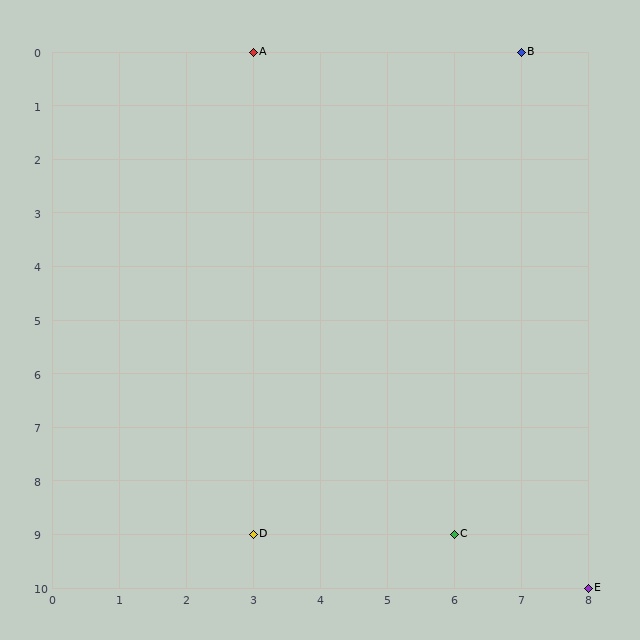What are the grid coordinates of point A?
Point A is at grid coordinates (3, 0).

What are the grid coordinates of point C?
Point C is at grid coordinates (6, 9).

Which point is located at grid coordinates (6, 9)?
Point C is at (6, 9).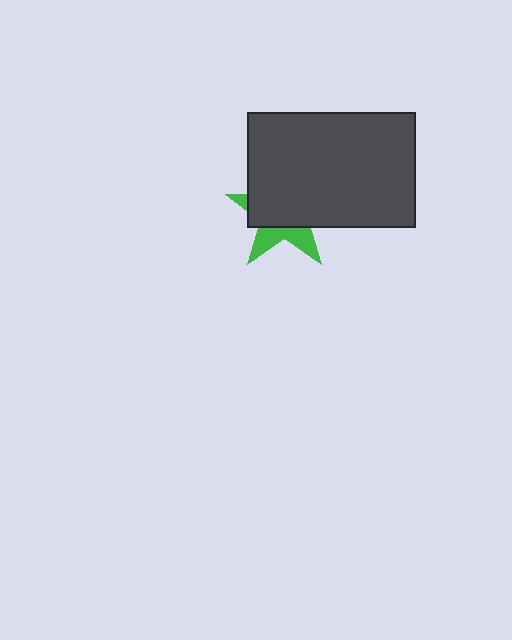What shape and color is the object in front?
The object in front is a dark gray rectangle.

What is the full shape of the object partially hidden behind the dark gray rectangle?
The partially hidden object is a green star.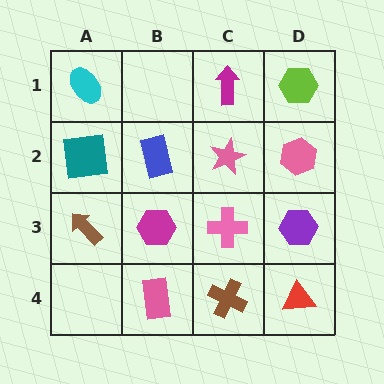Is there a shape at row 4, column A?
No, that cell is empty.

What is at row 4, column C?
A brown cross.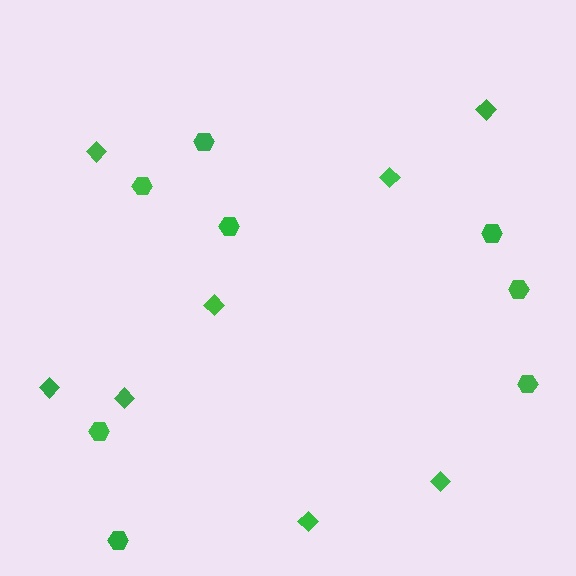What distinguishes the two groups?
There are 2 groups: one group of diamonds (8) and one group of hexagons (8).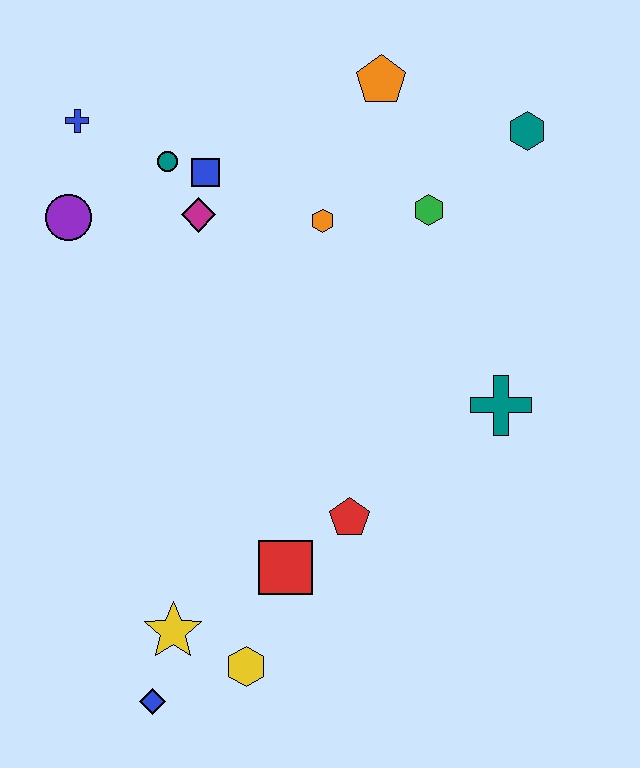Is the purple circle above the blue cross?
No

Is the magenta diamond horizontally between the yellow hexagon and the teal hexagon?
No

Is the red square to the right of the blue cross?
Yes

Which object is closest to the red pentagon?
The red square is closest to the red pentagon.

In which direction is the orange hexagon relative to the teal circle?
The orange hexagon is to the right of the teal circle.